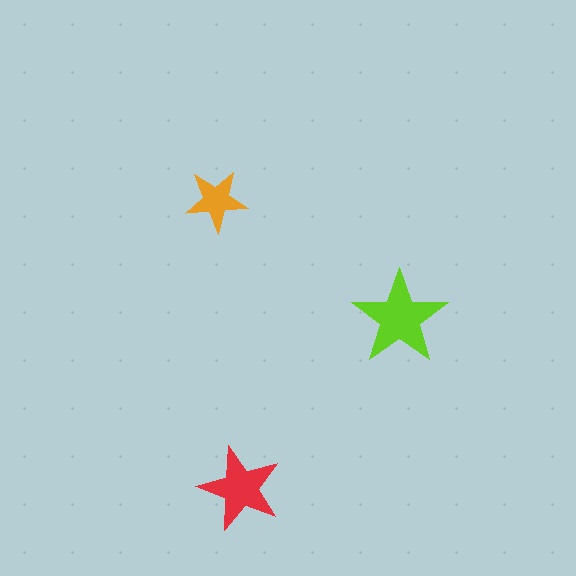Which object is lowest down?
The red star is bottommost.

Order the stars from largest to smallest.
the lime one, the red one, the orange one.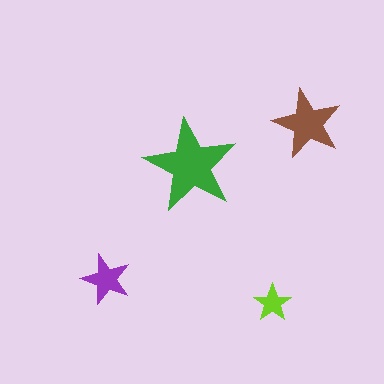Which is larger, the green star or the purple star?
The green one.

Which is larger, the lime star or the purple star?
The purple one.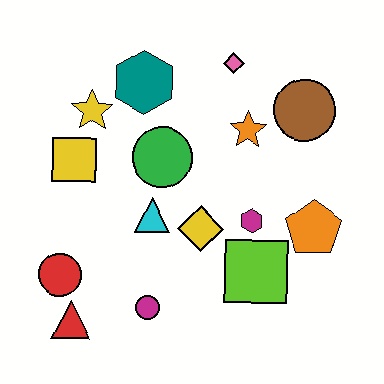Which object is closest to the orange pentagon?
The magenta hexagon is closest to the orange pentagon.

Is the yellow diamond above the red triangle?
Yes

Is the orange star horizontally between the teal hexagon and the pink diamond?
No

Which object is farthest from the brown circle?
The red triangle is farthest from the brown circle.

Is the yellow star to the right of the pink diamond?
No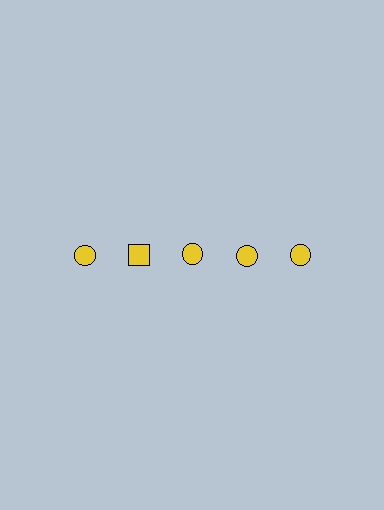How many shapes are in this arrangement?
There are 5 shapes arranged in a grid pattern.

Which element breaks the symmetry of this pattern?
The yellow square in the top row, second from left column breaks the symmetry. All other shapes are yellow circles.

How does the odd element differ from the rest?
It has a different shape: square instead of circle.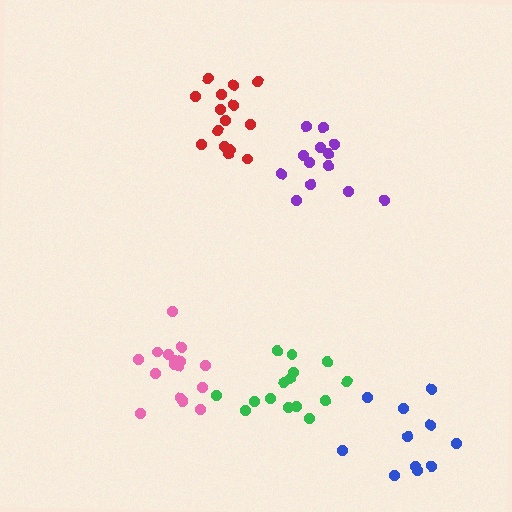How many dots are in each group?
Group 1: 11 dots, Group 2: 13 dots, Group 3: 17 dots, Group 4: 15 dots, Group 5: 15 dots (71 total).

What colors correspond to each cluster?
The clusters are colored: blue, purple, pink, green, red.